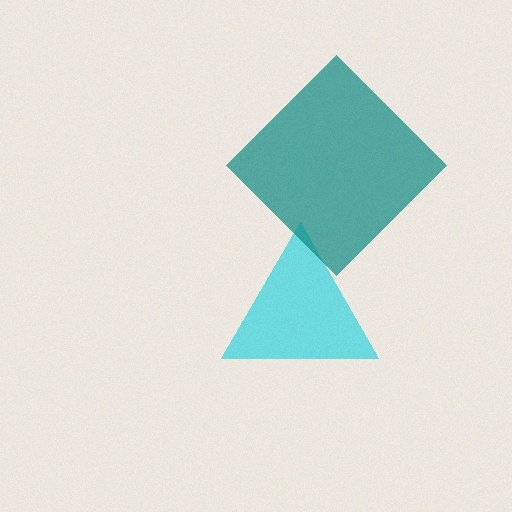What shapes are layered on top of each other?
The layered shapes are: a cyan triangle, a teal diamond.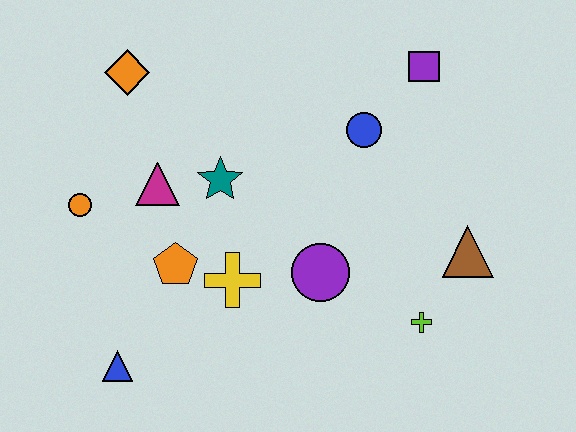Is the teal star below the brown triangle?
No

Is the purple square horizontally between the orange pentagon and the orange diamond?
No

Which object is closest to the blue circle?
The purple square is closest to the blue circle.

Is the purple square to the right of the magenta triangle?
Yes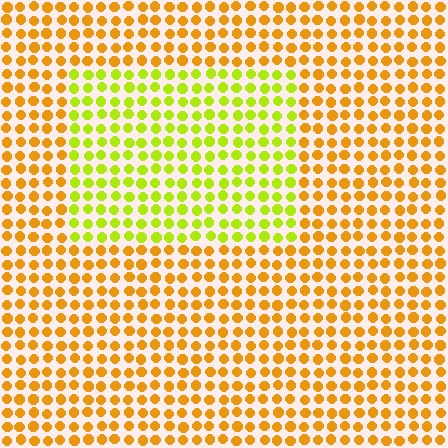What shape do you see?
I see a rectangle.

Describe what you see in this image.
The image is filled with small orange elements in a uniform arrangement. A rectangle-shaped region is visible where the elements are tinted to a slightly different hue, forming a subtle color boundary.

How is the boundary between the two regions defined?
The boundary is defined purely by a slight shift in hue (about 40 degrees). Spacing, size, and orientation are identical on both sides.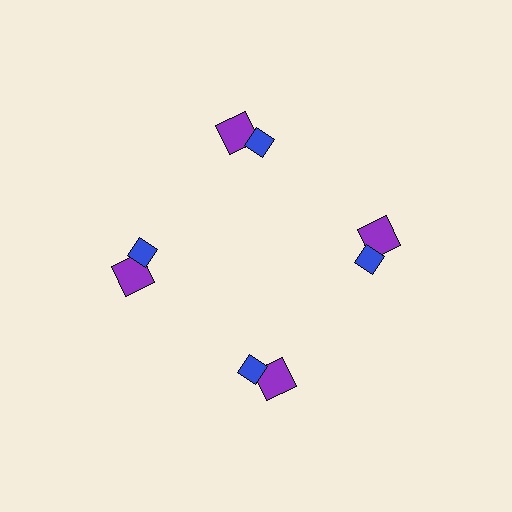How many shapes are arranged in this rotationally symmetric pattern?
There are 8 shapes, arranged in 4 groups of 2.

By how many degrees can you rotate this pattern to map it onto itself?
The pattern maps onto itself every 90 degrees of rotation.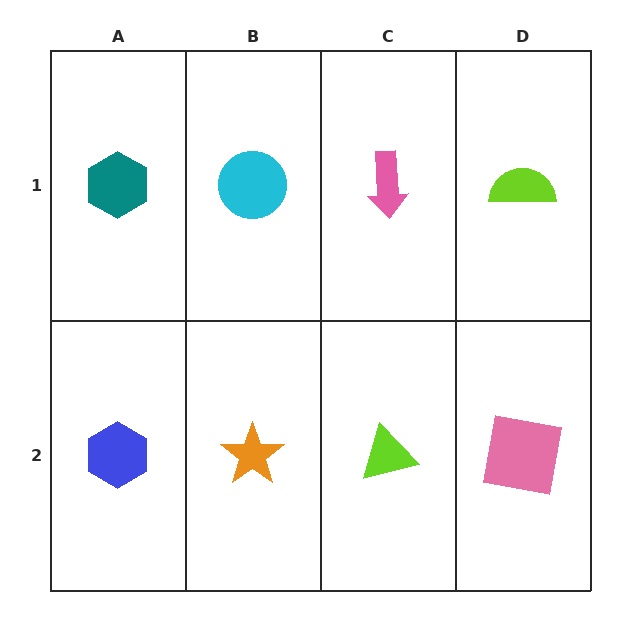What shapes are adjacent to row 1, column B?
An orange star (row 2, column B), a teal hexagon (row 1, column A), a pink arrow (row 1, column C).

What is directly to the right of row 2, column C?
A pink square.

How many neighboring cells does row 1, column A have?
2.